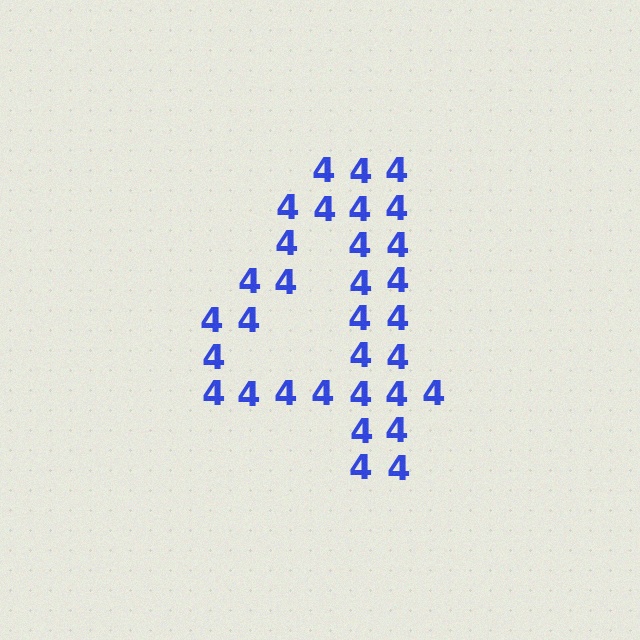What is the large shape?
The large shape is the digit 4.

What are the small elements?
The small elements are digit 4's.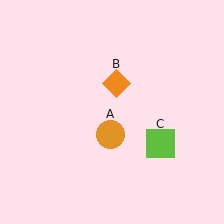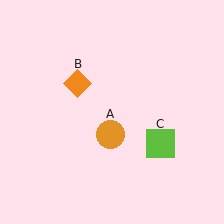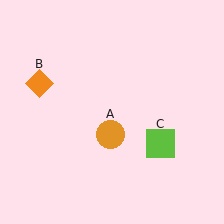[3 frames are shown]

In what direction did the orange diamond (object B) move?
The orange diamond (object B) moved left.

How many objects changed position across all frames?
1 object changed position: orange diamond (object B).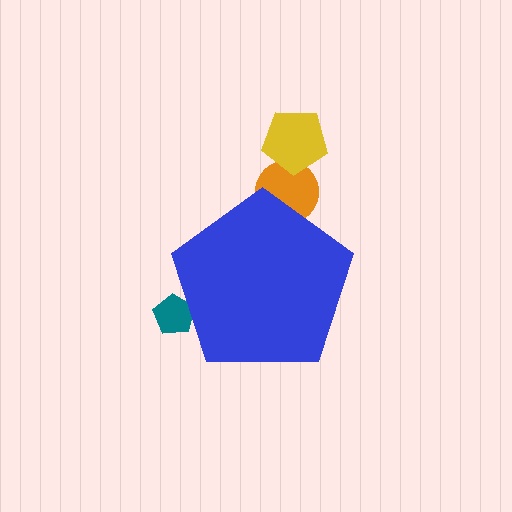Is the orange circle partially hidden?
Yes, the orange circle is partially hidden behind the blue pentagon.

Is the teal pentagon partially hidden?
Yes, the teal pentagon is partially hidden behind the blue pentagon.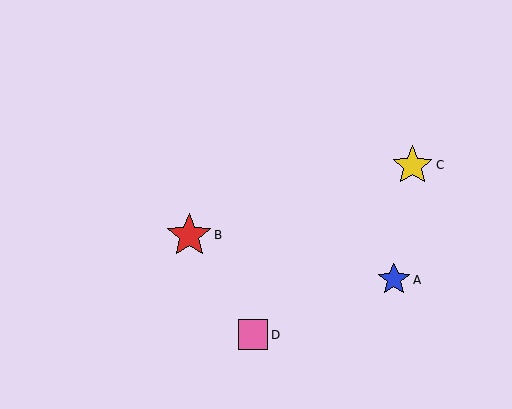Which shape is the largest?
The red star (labeled B) is the largest.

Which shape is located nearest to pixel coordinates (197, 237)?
The red star (labeled B) at (189, 235) is nearest to that location.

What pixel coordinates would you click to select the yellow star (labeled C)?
Click at (413, 165) to select the yellow star C.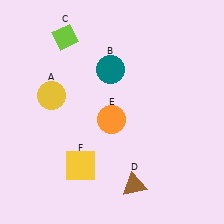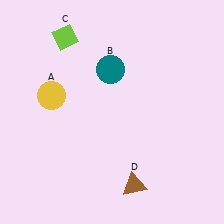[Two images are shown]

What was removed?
The orange circle (E), the yellow square (F) were removed in Image 2.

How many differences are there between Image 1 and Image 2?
There are 2 differences between the two images.